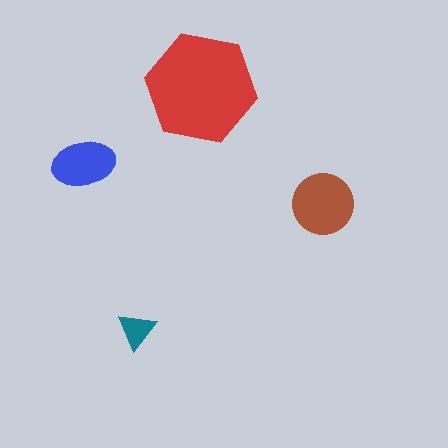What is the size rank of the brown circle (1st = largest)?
2nd.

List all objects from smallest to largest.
The teal triangle, the blue ellipse, the brown circle, the red hexagon.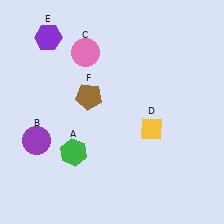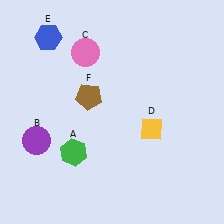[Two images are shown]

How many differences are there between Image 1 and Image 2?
There is 1 difference between the two images.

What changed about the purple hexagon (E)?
In Image 1, E is purple. In Image 2, it changed to blue.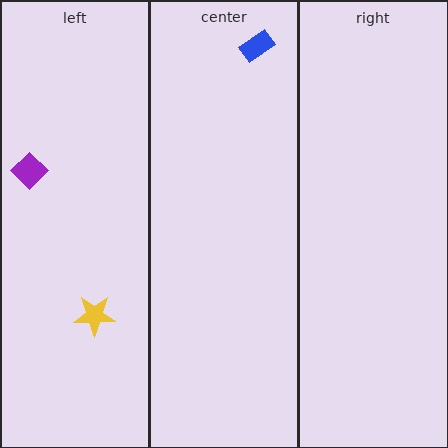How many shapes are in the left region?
2.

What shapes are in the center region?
The blue rectangle.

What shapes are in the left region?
The purple diamond, the yellow star.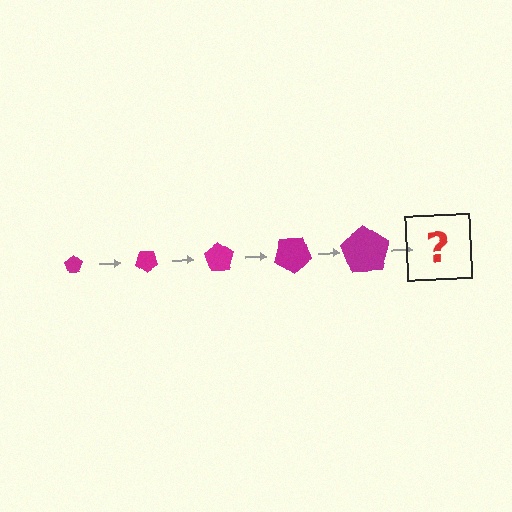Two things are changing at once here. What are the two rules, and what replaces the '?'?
The two rules are that the pentagon grows larger each step and it rotates 35 degrees each step. The '?' should be a pentagon, larger than the previous one and rotated 175 degrees from the start.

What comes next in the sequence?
The next element should be a pentagon, larger than the previous one and rotated 175 degrees from the start.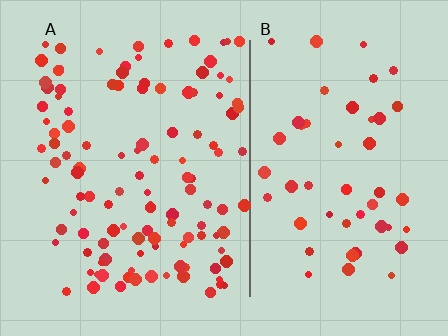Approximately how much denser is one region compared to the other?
Approximately 2.3× — region A over region B.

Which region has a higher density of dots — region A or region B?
A (the left).